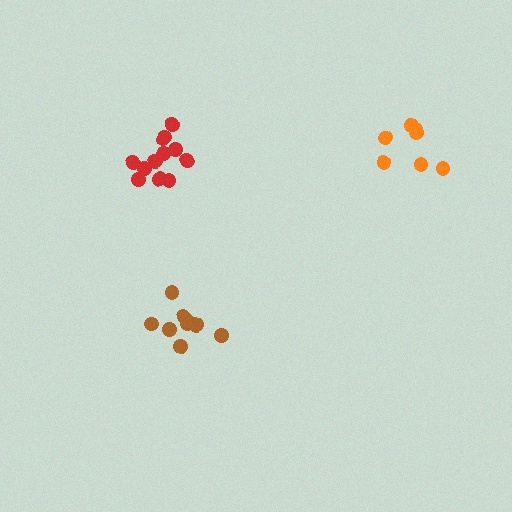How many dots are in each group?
Group 1: 12 dots, Group 2: 10 dots, Group 3: 7 dots (29 total).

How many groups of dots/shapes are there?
There are 3 groups.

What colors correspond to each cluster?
The clusters are colored: red, brown, orange.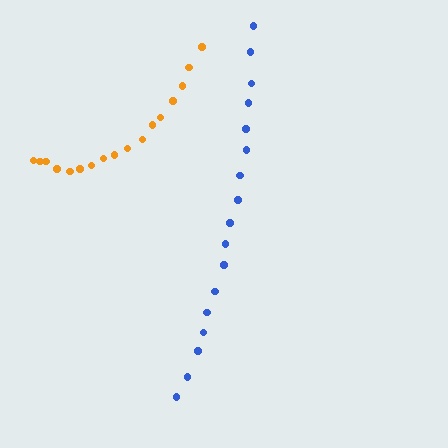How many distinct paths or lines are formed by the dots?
There are 2 distinct paths.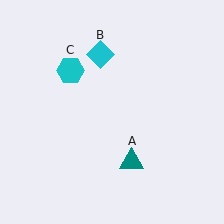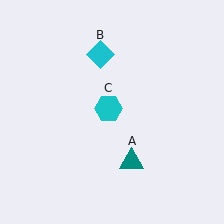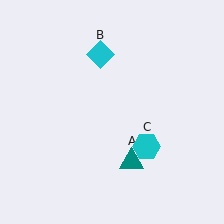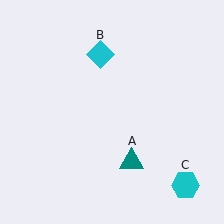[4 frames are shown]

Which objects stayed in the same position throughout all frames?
Teal triangle (object A) and cyan diamond (object B) remained stationary.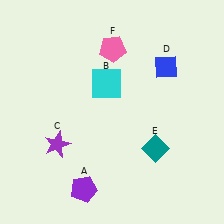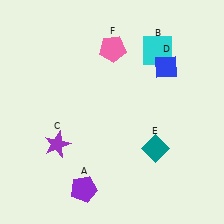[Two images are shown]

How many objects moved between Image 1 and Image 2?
1 object moved between the two images.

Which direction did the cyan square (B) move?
The cyan square (B) moved right.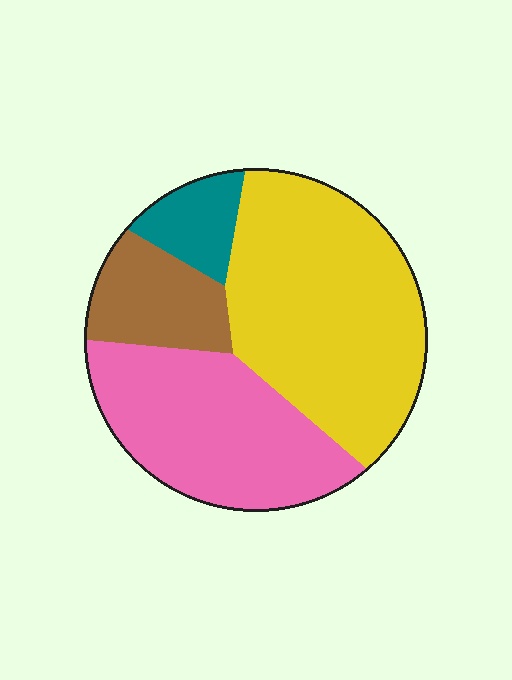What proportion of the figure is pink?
Pink takes up between a sixth and a third of the figure.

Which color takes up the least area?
Teal, at roughly 10%.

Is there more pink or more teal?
Pink.